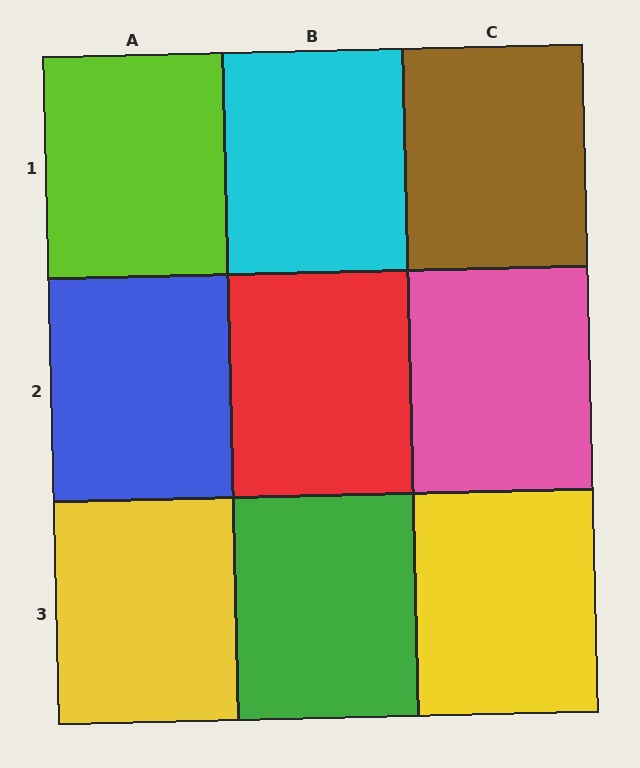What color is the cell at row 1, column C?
Brown.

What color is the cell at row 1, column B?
Cyan.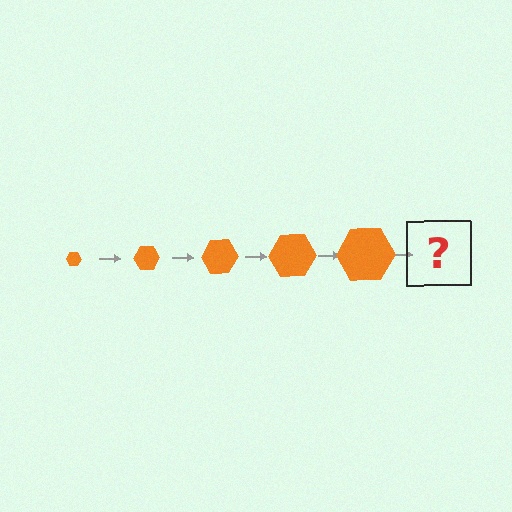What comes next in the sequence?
The next element should be an orange hexagon, larger than the previous one.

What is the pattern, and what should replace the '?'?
The pattern is that the hexagon gets progressively larger each step. The '?' should be an orange hexagon, larger than the previous one.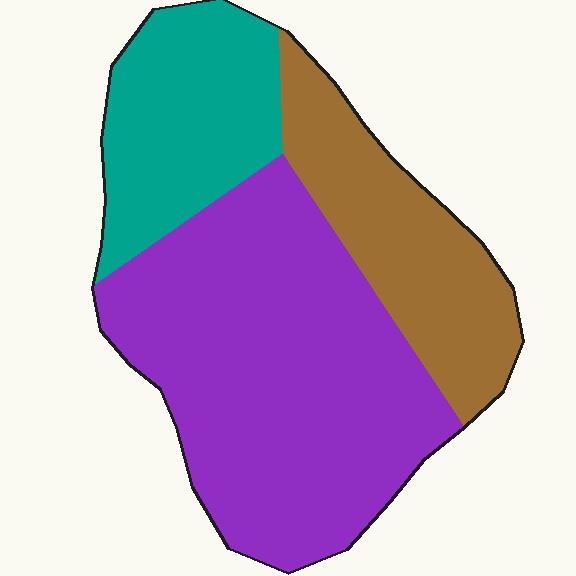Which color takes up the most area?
Purple, at roughly 55%.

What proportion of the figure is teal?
Teal covers 22% of the figure.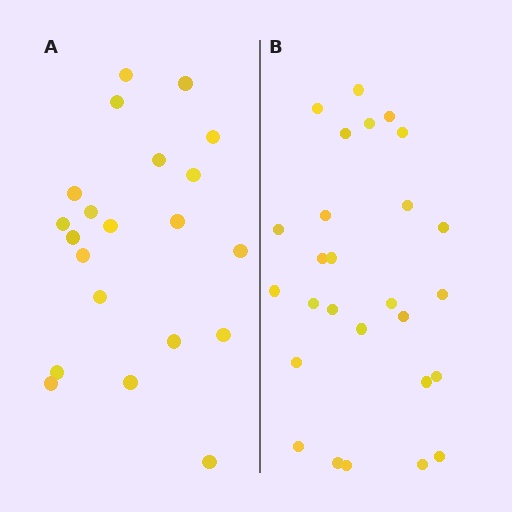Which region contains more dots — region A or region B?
Region B (the right region) has more dots.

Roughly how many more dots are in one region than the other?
Region B has about 6 more dots than region A.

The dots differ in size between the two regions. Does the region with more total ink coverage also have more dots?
No. Region A has more total ink coverage because its dots are larger, but region B actually contains more individual dots. Total area can be misleading — the number of items is what matters here.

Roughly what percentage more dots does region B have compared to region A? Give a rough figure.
About 30% more.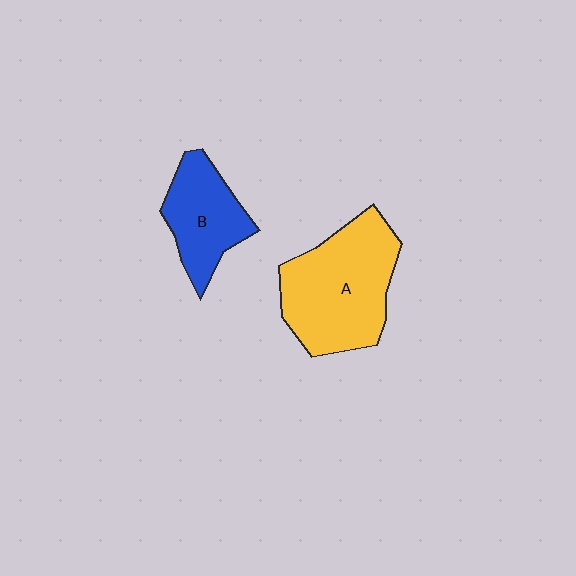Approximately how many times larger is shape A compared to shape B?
Approximately 1.7 times.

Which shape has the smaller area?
Shape B (blue).